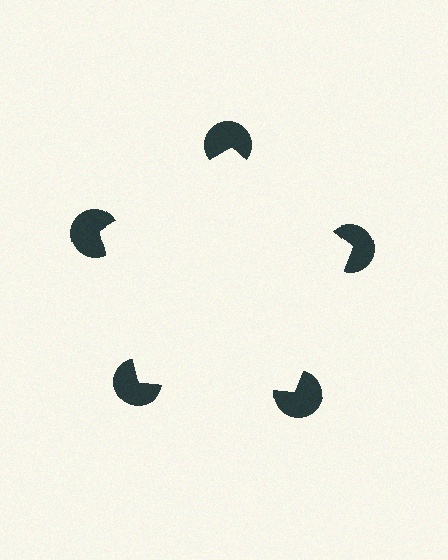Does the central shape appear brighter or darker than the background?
It typically appears slightly brighter than the background, even though no actual brightness change is drawn.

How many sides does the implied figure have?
5 sides.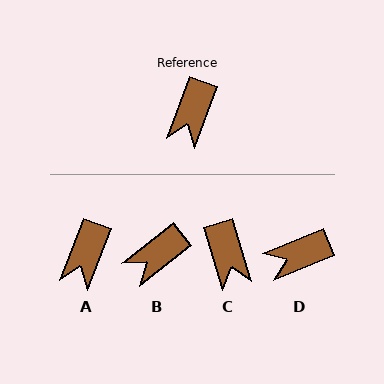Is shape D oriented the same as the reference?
No, it is off by about 47 degrees.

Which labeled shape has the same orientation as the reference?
A.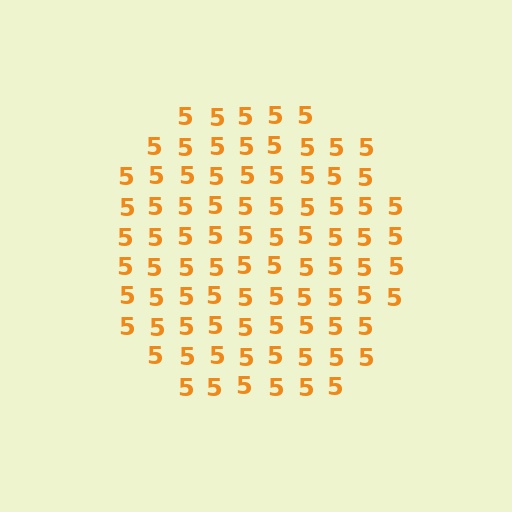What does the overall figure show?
The overall figure shows a circle.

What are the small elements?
The small elements are digit 5's.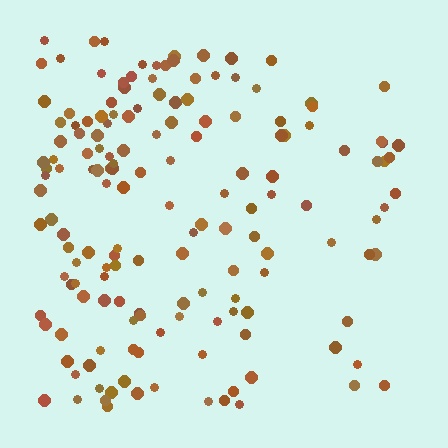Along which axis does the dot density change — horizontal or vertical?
Horizontal.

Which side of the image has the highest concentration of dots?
The left.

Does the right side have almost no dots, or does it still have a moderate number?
Still a moderate number, just noticeably fewer than the left.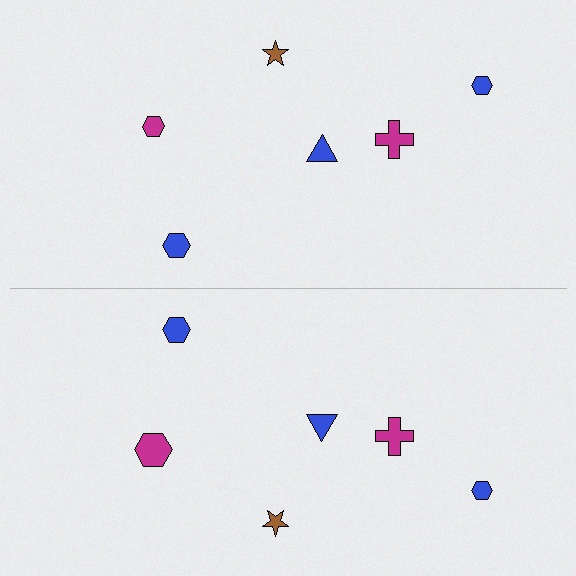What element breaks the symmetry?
The magenta hexagon on the bottom side has a different size than its mirror counterpart.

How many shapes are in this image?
There are 12 shapes in this image.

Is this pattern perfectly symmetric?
No, the pattern is not perfectly symmetric. The magenta hexagon on the bottom side has a different size than its mirror counterpart.